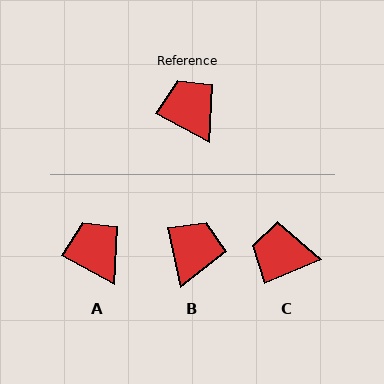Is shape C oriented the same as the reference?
No, it is off by about 52 degrees.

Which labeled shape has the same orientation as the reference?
A.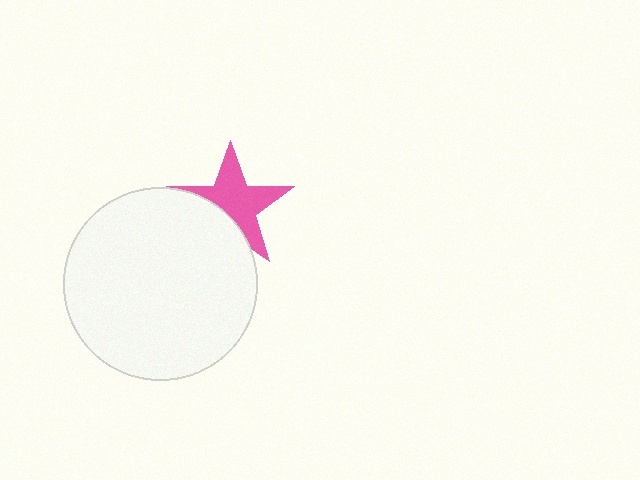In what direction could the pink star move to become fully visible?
The pink star could move up. That would shift it out from behind the white circle entirely.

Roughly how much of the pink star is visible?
Most of it is visible (roughly 66%).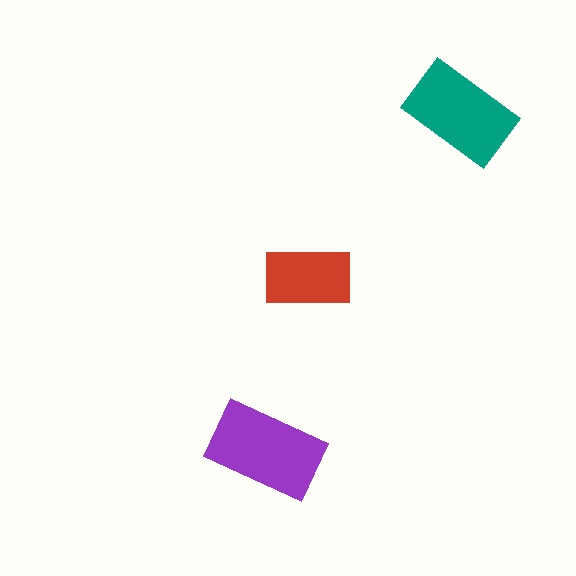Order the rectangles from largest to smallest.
the purple one, the teal one, the red one.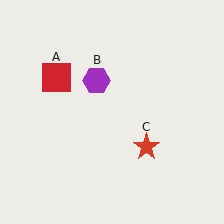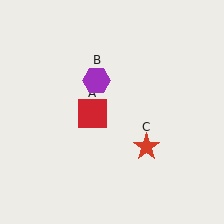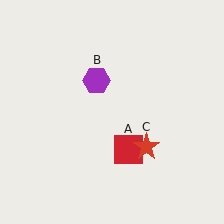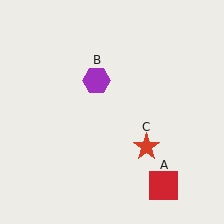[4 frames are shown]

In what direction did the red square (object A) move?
The red square (object A) moved down and to the right.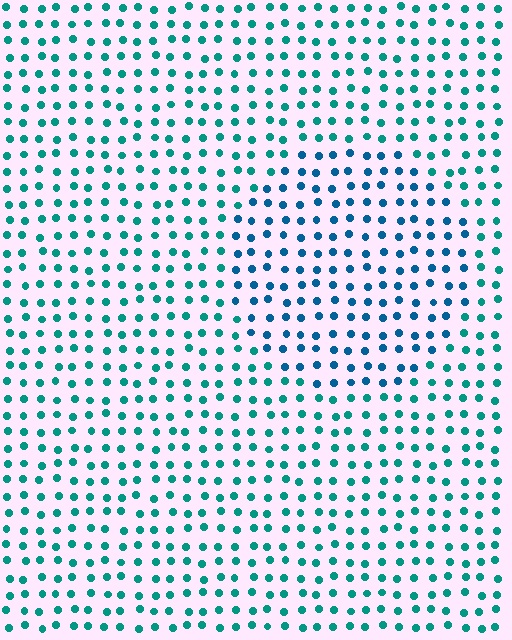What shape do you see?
I see a circle.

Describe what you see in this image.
The image is filled with small teal elements in a uniform arrangement. A circle-shaped region is visible where the elements are tinted to a slightly different hue, forming a subtle color boundary.